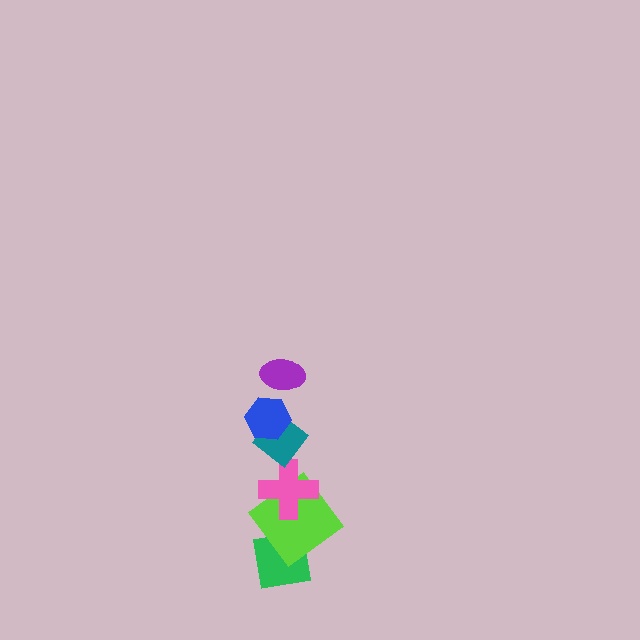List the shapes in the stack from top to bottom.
From top to bottom: the purple ellipse, the blue hexagon, the teal diamond, the pink cross, the lime diamond, the green square.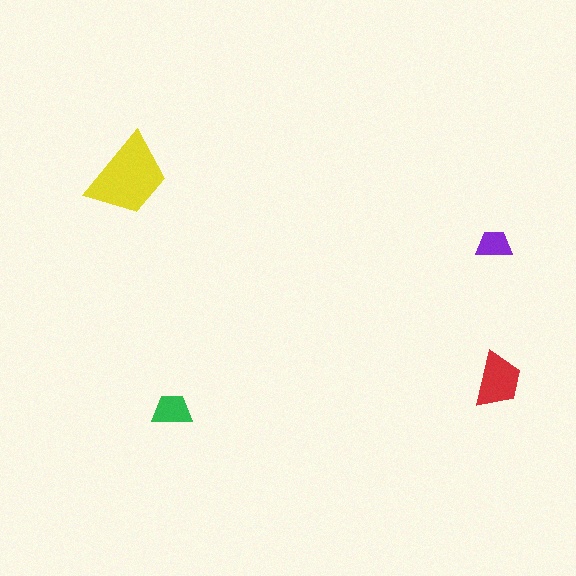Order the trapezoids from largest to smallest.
the yellow one, the red one, the green one, the purple one.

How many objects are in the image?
There are 4 objects in the image.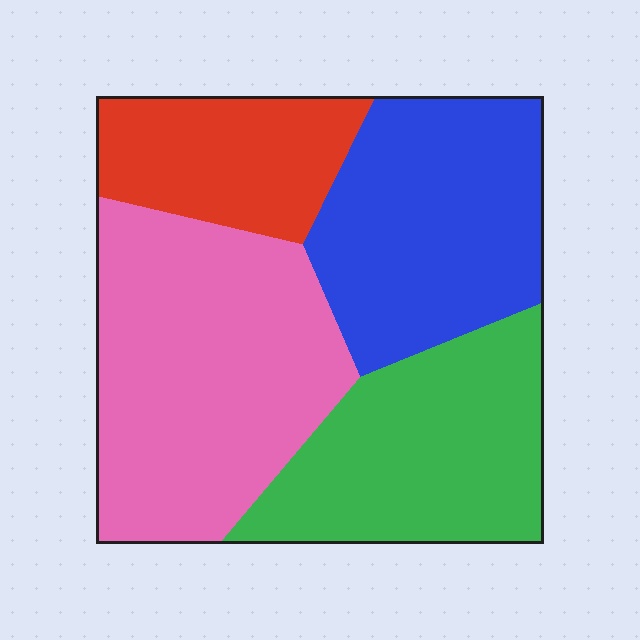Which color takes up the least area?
Red, at roughly 15%.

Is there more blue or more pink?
Pink.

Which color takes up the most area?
Pink, at roughly 35%.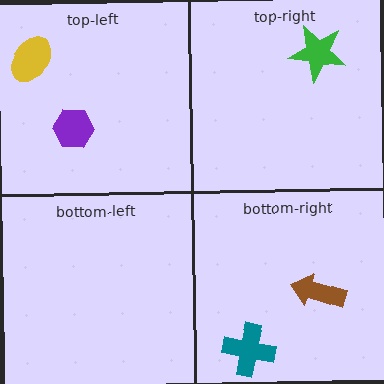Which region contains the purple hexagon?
The top-left region.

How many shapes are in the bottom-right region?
2.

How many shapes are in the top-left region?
2.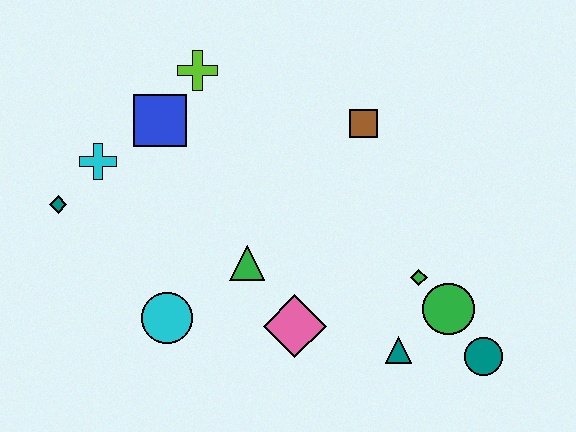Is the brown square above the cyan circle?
Yes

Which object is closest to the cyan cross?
The teal diamond is closest to the cyan cross.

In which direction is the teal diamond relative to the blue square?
The teal diamond is to the left of the blue square.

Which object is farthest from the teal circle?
The teal diamond is farthest from the teal circle.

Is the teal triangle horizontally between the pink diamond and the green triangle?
No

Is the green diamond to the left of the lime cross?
No